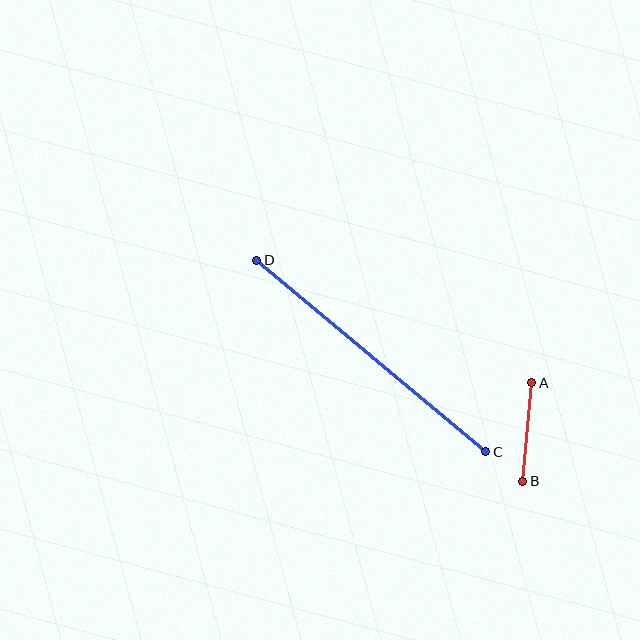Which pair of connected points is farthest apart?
Points C and D are farthest apart.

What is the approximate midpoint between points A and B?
The midpoint is at approximately (527, 432) pixels.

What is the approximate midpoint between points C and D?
The midpoint is at approximately (371, 356) pixels.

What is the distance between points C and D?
The distance is approximately 299 pixels.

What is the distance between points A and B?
The distance is approximately 99 pixels.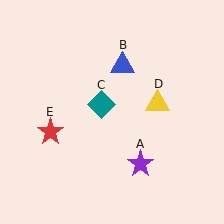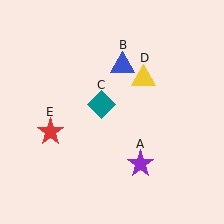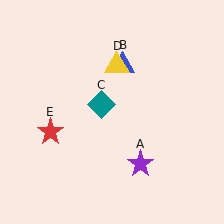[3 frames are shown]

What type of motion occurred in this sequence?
The yellow triangle (object D) rotated counterclockwise around the center of the scene.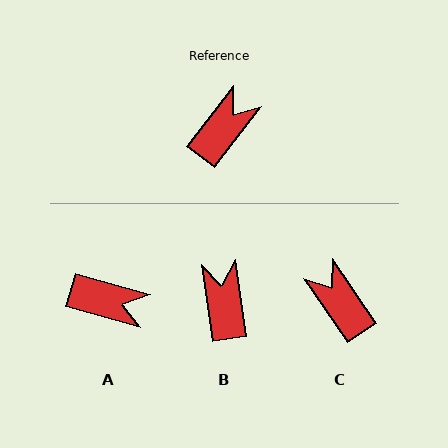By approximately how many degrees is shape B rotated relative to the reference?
Approximately 46 degrees counter-clockwise.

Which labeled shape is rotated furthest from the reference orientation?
C, about 72 degrees away.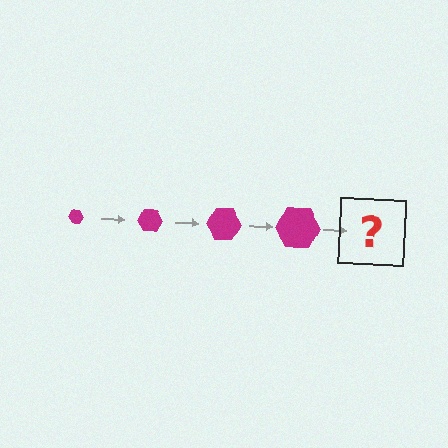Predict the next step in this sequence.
The next step is a magenta hexagon, larger than the previous one.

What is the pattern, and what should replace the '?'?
The pattern is that the hexagon gets progressively larger each step. The '?' should be a magenta hexagon, larger than the previous one.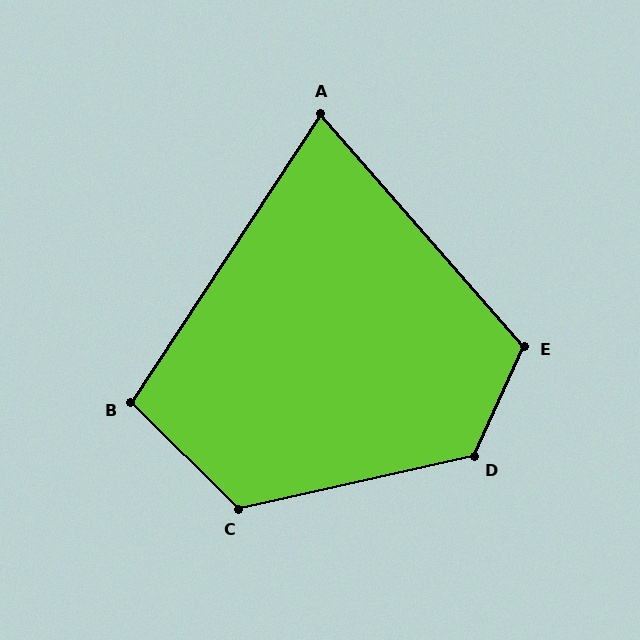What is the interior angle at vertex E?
Approximately 114 degrees (obtuse).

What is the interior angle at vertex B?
Approximately 101 degrees (obtuse).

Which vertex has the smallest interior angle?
A, at approximately 75 degrees.